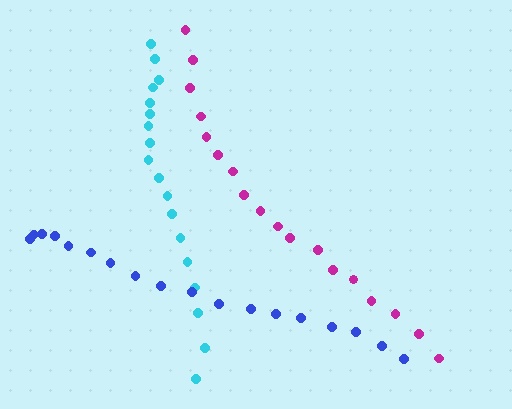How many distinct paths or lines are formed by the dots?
There are 3 distinct paths.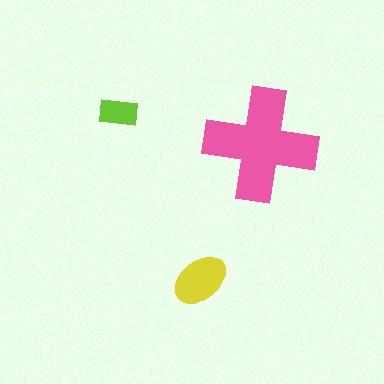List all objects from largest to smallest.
The pink cross, the yellow ellipse, the lime rectangle.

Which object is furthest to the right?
The pink cross is rightmost.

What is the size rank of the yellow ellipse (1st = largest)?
2nd.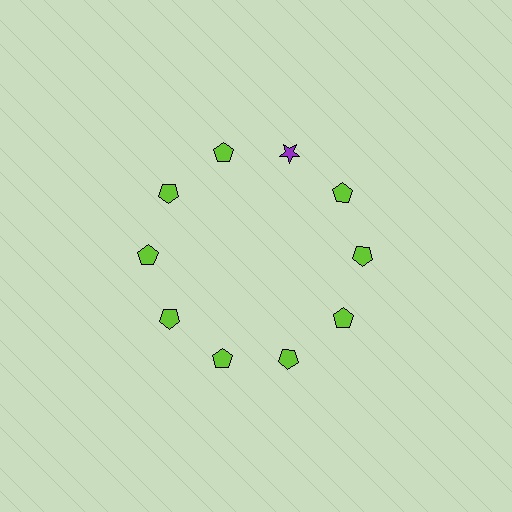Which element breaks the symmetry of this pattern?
The purple star at roughly the 1 o'clock position breaks the symmetry. All other shapes are lime pentagons.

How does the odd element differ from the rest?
It differs in both color (purple instead of lime) and shape (star instead of pentagon).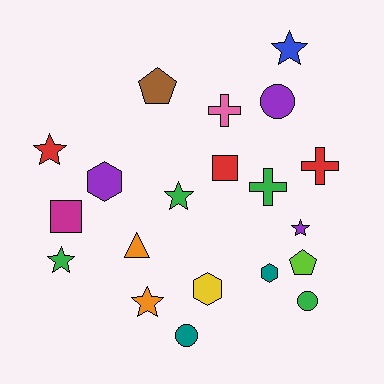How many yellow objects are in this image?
There is 1 yellow object.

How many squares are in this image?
There are 2 squares.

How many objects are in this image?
There are 20 objects.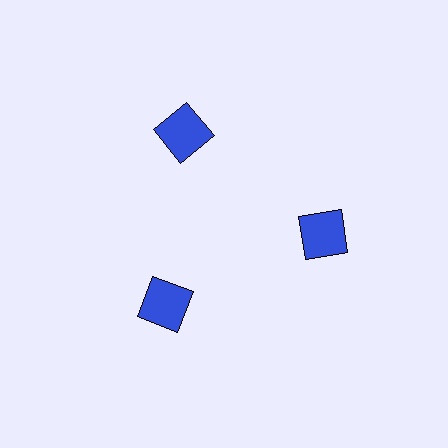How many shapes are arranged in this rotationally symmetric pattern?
There are 3 shapes, arranged in 3 groups of 1.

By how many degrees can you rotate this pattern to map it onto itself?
The pattern maps onto itself every 120 degrees of rotation.